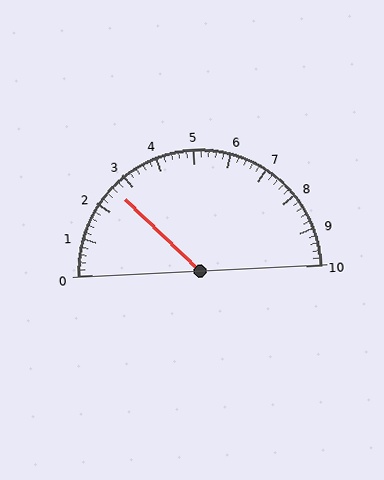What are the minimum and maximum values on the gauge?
The gauge ranges from 0 to 10.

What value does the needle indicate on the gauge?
The needle indicates approximately 2.6.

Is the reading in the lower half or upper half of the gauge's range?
The reading is in the lower half of the range (0 to 10).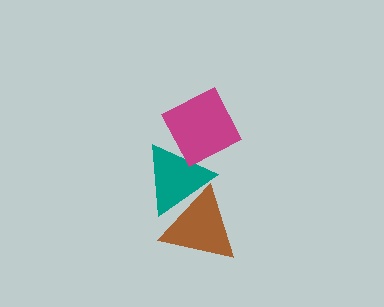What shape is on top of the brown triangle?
The teal triangle is on top of the brown triangle.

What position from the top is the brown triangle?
The brown triangle is 3rd from the top.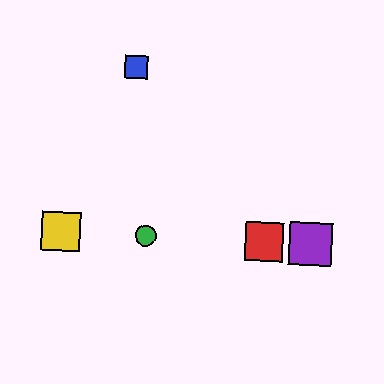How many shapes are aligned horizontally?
4 shapes (the red square, the green circle, the yellow square, the purple square) are aligned horizontally.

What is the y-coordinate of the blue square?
The blue square is at y≈67.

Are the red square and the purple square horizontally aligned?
Yes, both are at y≈242.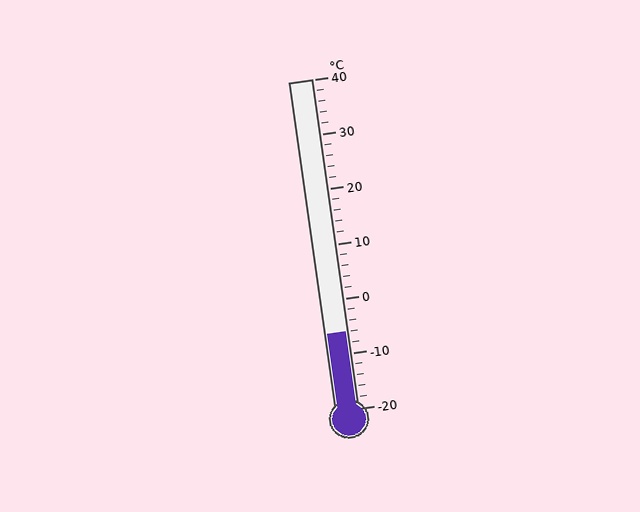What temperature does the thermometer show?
The thermometer shows approximately -6°C.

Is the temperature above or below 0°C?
The temperature is below 0°C.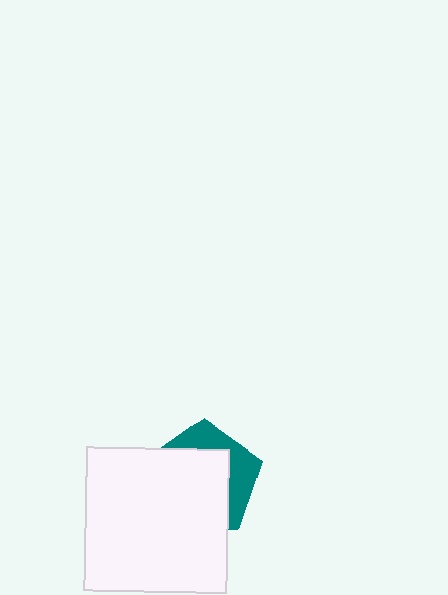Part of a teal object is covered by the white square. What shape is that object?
It is a pentagon.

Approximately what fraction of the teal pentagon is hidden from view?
Roughly 66% of the teal pentagon is hidden behind the white square.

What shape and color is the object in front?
The object in front is a white square.